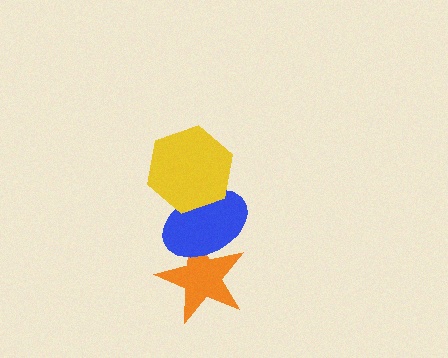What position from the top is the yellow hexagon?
The yellow hexagon is 1st from the top.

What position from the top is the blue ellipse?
The blue ellipse is 2nd from the top.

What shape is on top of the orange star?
The blue ellipse is on top of the orange star.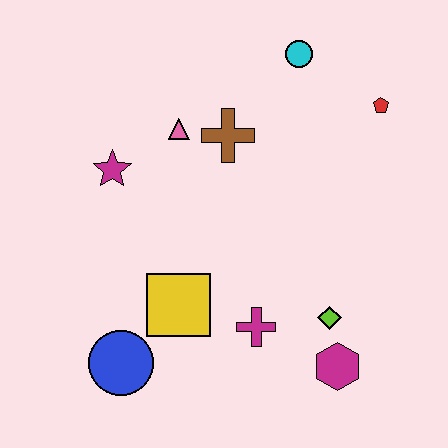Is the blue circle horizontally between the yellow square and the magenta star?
Yes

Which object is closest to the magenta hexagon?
The lime diamond is closest to the magenta hexagon.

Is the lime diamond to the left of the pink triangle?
No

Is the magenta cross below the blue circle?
No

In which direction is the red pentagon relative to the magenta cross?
The red pentagon is above the magenta cross.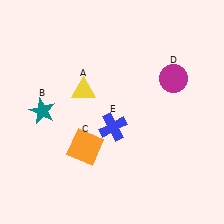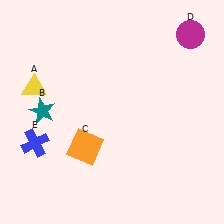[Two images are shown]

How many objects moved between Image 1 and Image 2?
3 objects moved between the two images.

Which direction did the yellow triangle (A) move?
The yellow triangle (A) moved left.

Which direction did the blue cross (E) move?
The blue cross (E) moved left.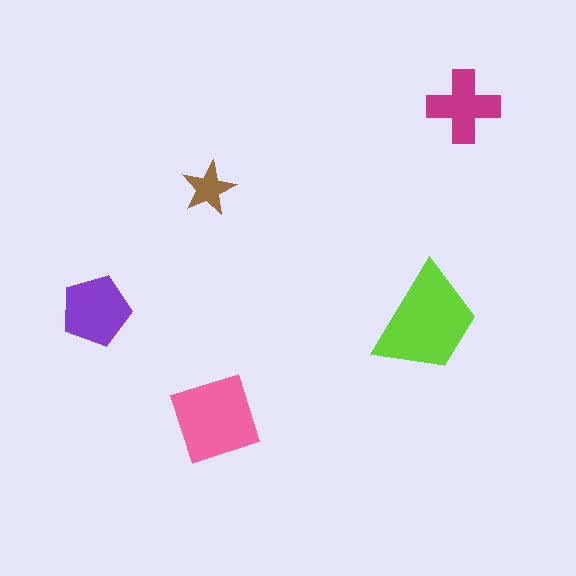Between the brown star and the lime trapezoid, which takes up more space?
The lime trapezoid.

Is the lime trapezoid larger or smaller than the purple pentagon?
Larger.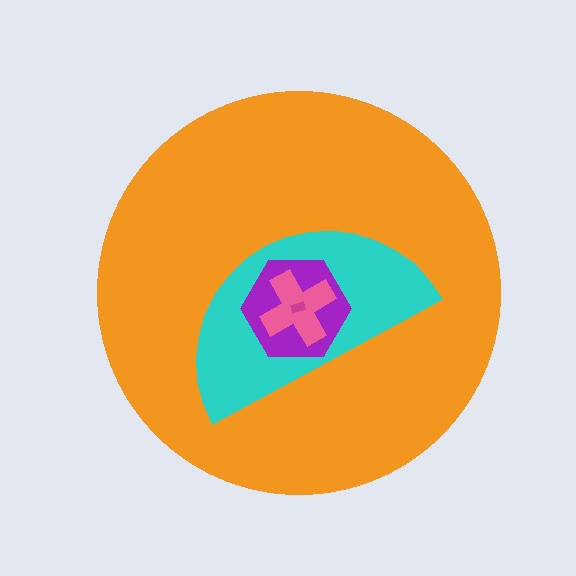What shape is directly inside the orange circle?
The cyan semicircle.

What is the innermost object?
The magenta rectangle.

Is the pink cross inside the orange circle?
Yes.